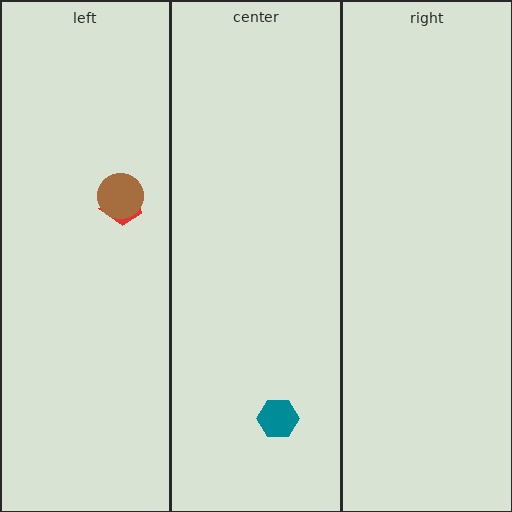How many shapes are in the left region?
2.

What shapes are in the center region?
The teal hexagon.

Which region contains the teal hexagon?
The center region.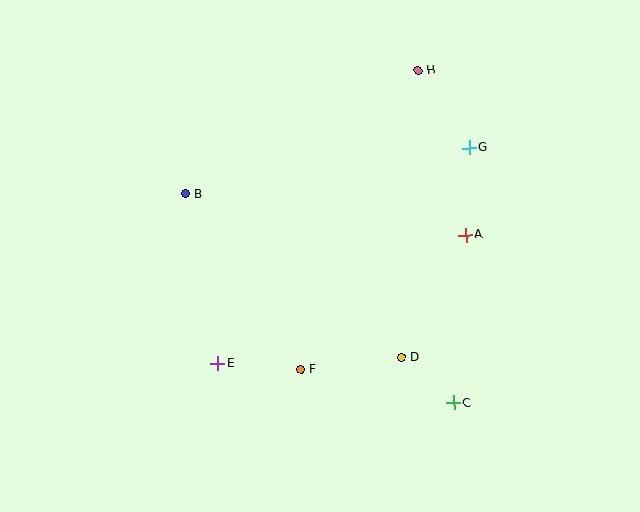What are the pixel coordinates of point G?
Point G is at (469, 148).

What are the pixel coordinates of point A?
Point A is at (466, 235).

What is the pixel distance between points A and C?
The distance between A and C is 168 pixels.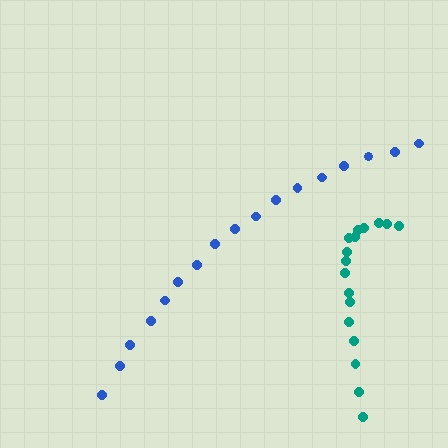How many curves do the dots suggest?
There are 2 distinct paths.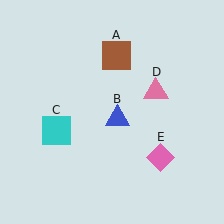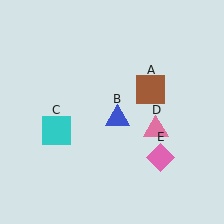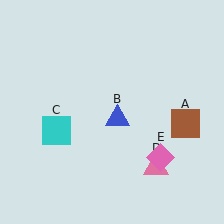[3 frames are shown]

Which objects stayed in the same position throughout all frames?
Blue triangle (object B) and cyan square (object C) and pink diamond (object E) remained stationary.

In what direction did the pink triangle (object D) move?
The pink triangle (object D) moved down.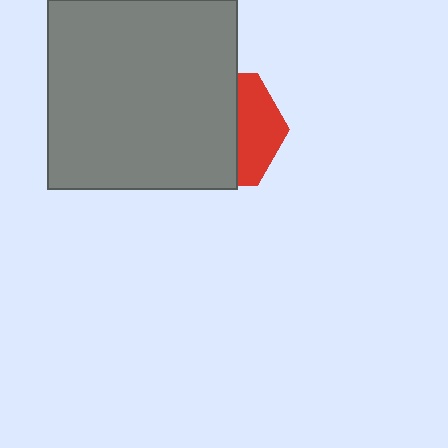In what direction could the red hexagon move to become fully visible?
The red hexagon could move right. That would shift it out from behind the gray rectangle entirely.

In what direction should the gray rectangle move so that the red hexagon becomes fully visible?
The gray rectangle should move left. That is the shortest direction to clear the overlap and leave the red hexagon fully visible.